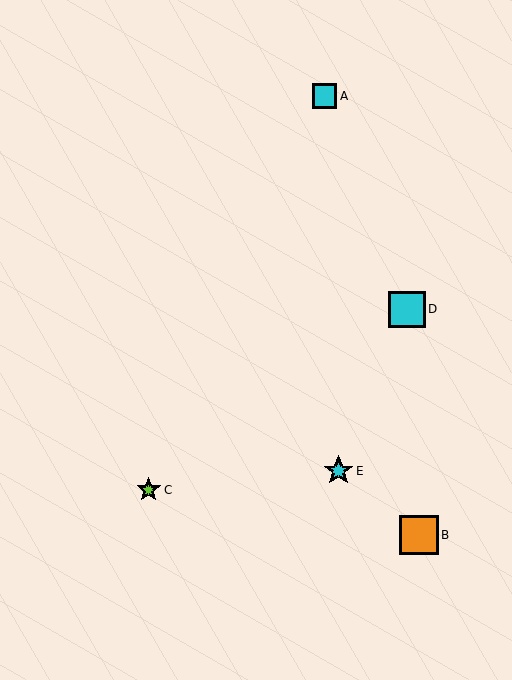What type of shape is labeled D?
Shape D is a cyan square.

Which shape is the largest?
The orange square (labeled B) is the largest.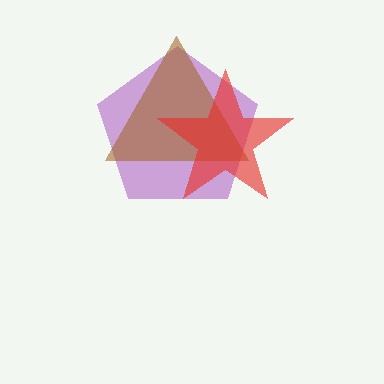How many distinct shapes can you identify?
There are 3 distinct shapes: a purple pentagon, a brown triangle, a red star.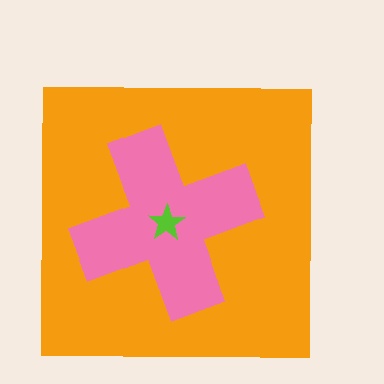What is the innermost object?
The lime star.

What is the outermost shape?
The orange square.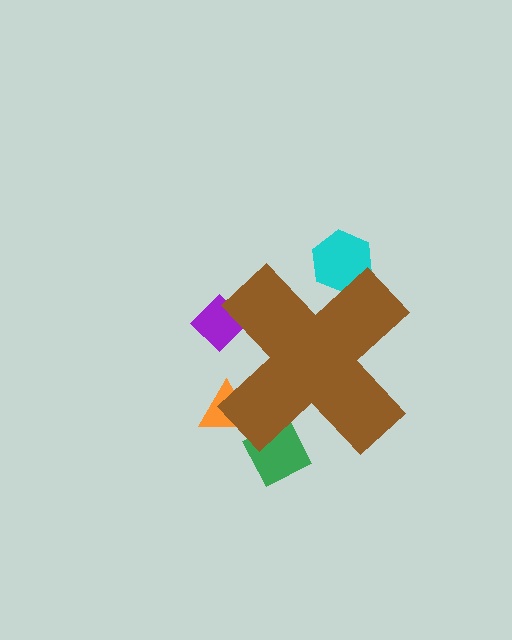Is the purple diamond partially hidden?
Yes, the purple diamond is partially hidden behind the brown cross.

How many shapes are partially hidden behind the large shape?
4 shapes are partially hidden.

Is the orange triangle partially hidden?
Yes, the orange triangle is partially hidden behind the brown cross.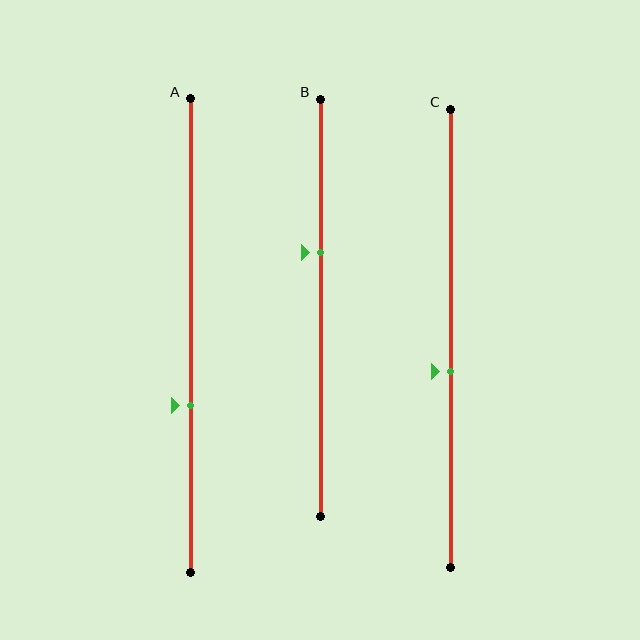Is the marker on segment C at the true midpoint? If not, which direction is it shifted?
No, the marker on segment C is shifted downward by about 7% of the segment length.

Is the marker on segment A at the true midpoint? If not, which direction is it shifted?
No, the marker on segment A is shifted downward by about 15% of the segment length.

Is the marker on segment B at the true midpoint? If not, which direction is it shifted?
No, the marker on segment B is shifted upward by about 13% of the segment length.